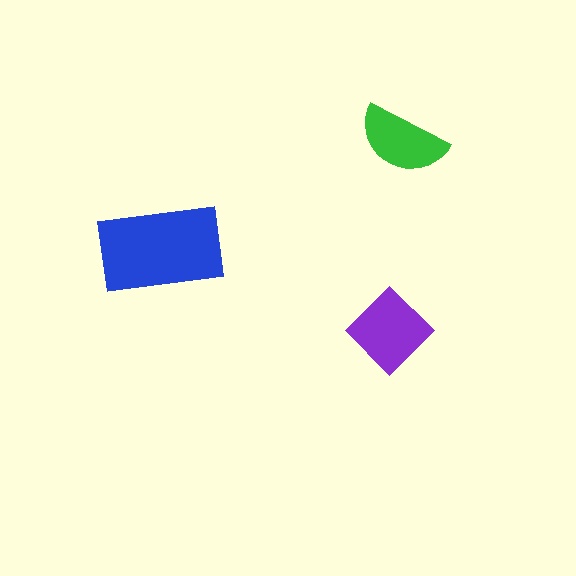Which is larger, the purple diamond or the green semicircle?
The purple diamond.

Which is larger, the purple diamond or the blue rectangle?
The blue rectangle.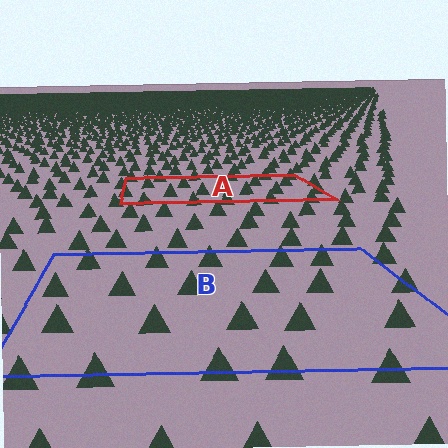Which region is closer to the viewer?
Region B is closer. The texture elements there are larger and more spread out.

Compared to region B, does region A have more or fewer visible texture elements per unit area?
Region A has more texture elements per unit area — they are packed more densely because it is farther away.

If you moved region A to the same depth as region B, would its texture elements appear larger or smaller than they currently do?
They would appear larger. At a closer depth, the same texture elements are projected at a bigger on-screen size.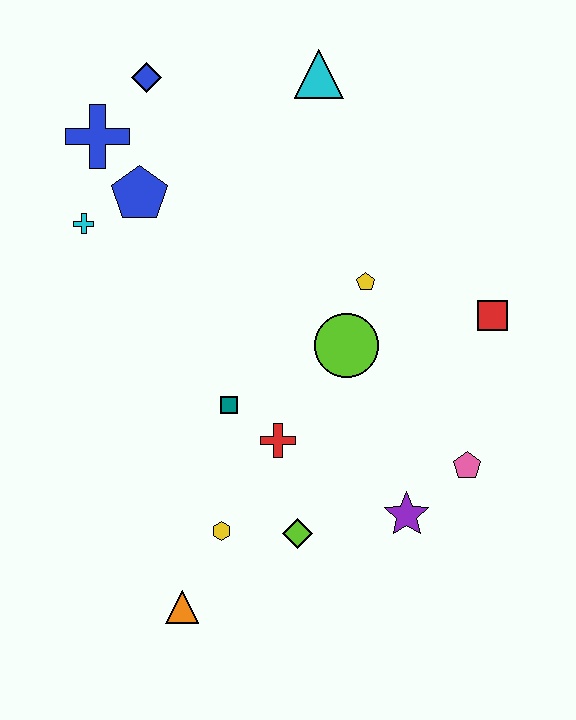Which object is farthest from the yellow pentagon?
The orange triangle is farthest from the yellow pentagon.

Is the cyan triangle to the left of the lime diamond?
No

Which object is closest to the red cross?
The teal square is closest to the red cross.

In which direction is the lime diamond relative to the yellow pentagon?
The lime diamond is below the yellow pentagon.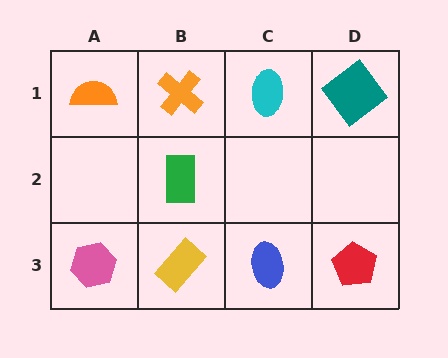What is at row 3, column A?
A pink hexagon.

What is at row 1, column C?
A cyan ellipse.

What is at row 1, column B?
An orange cross.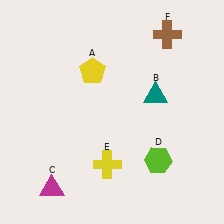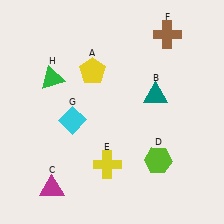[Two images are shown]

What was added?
A cyan diamond (G), a green triangle (H) were added in Image 2.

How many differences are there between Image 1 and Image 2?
There are 2 differences between the two images.